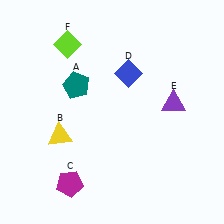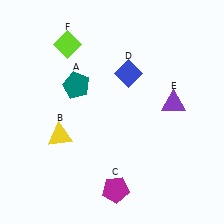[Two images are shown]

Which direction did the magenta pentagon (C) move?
The magenta pentagon (C) moved right.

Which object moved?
The magenta pentagon (C) moved right.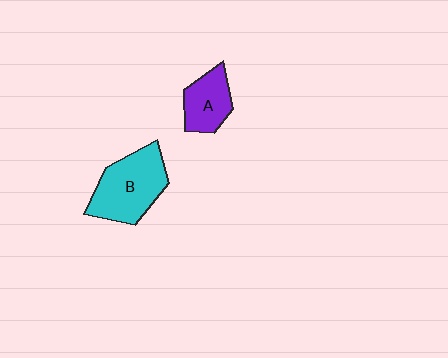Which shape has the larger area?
Shape B (cyan).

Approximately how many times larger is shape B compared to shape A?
Approximately 1.7 times.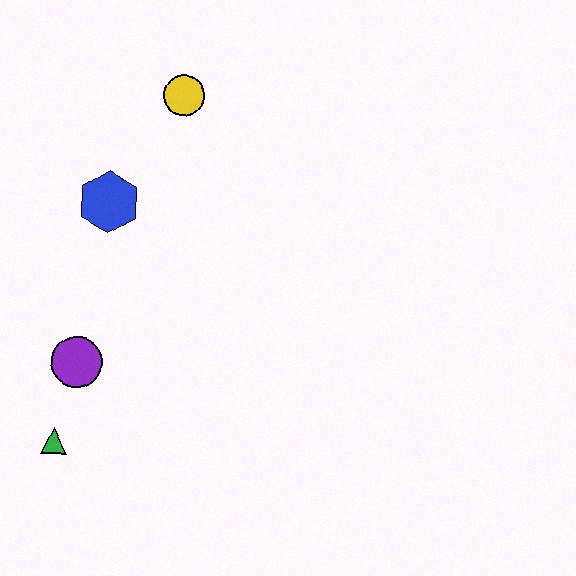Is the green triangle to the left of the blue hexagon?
Yes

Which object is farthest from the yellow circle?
The green triangle is farthest from the yellow circle.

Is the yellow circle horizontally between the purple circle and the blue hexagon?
No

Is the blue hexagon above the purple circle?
Yes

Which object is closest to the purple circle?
The green triangle is closest to the purple circle.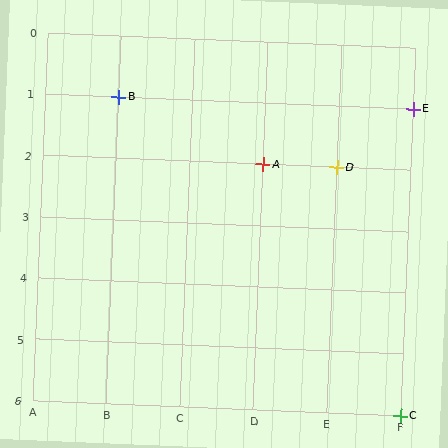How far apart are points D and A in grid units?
Points D and A are 1 column apart.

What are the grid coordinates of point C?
Point C is at grid coordinates (F, 6).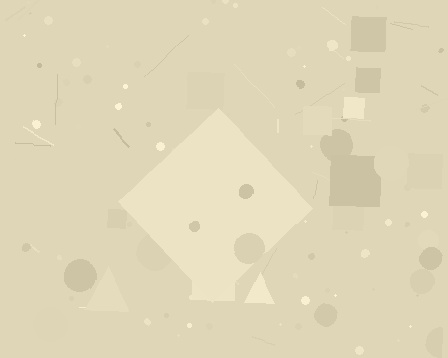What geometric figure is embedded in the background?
A diamond is embedded in the background.